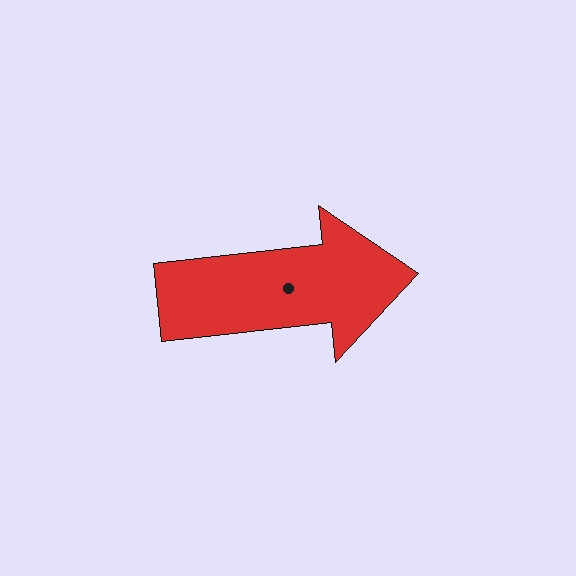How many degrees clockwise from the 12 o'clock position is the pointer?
Approximately 84 degrees.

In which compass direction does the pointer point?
East.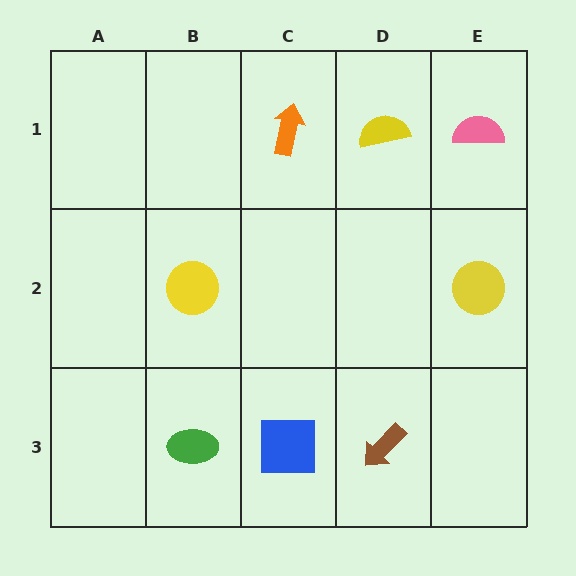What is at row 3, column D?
A brown arrow.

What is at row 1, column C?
An orange arrow.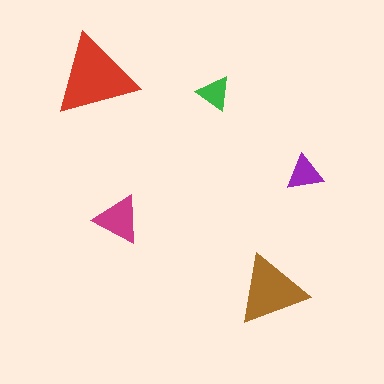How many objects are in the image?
There are 5 objects in the image.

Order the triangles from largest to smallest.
the red one, the brown one, the magenta one, the purple one, the green one.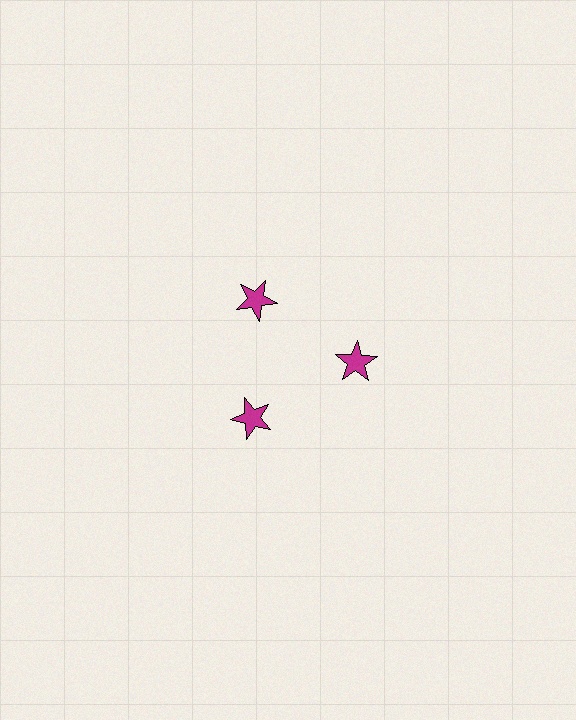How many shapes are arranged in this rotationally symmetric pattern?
There are 3 shapes, arranged in 3 groups of 1.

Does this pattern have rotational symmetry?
Yes, this pattern has 3-fold rotational symmetry. It looks the same after rotating 120 degrees around the center.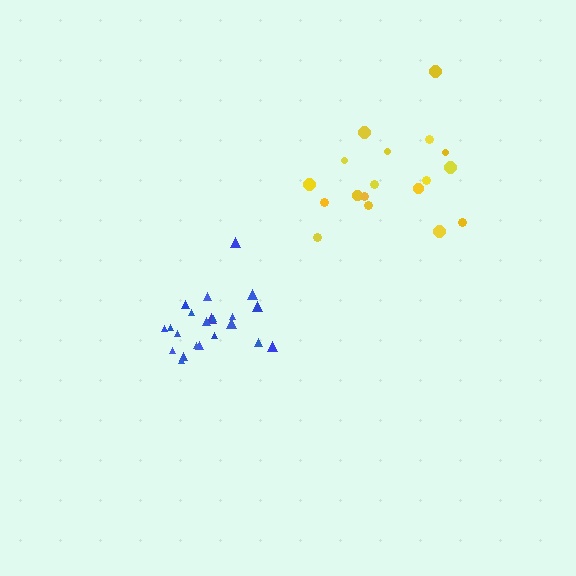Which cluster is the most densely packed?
Blue.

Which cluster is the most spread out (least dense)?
Yellow.